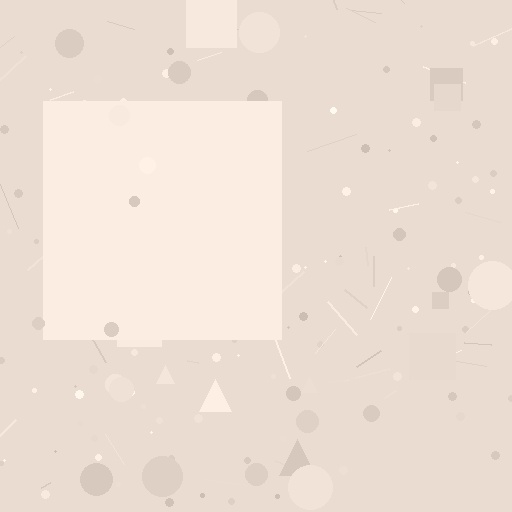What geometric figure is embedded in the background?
A square is embedded in the background.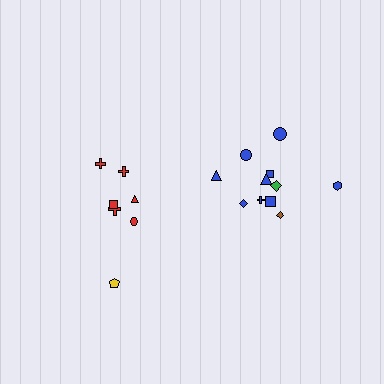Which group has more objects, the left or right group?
The right group.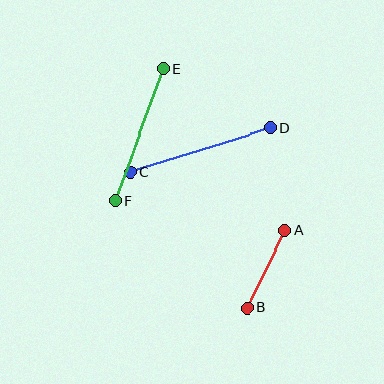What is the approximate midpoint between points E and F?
The midpoint is at approximately (139, 135) pixels.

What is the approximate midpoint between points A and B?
The midpoint is at approximately (266, 269) pixels.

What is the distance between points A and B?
The distance is approximately 86 pixels.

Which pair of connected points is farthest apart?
Points C and D are farthest apart.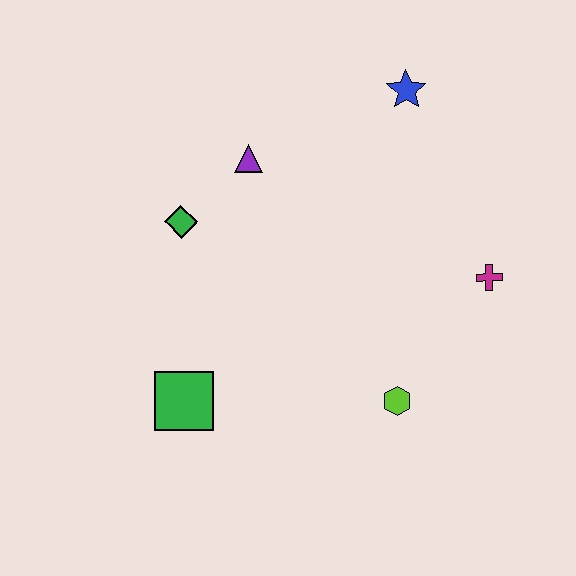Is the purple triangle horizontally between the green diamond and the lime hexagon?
Yes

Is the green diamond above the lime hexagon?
Yes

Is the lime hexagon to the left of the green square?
No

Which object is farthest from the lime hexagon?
The blue star is farthest from the lime hexagon.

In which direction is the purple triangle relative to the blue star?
The purple triangle is to the left of the blue star.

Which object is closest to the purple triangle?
The green diamond is closest to the purple triangle.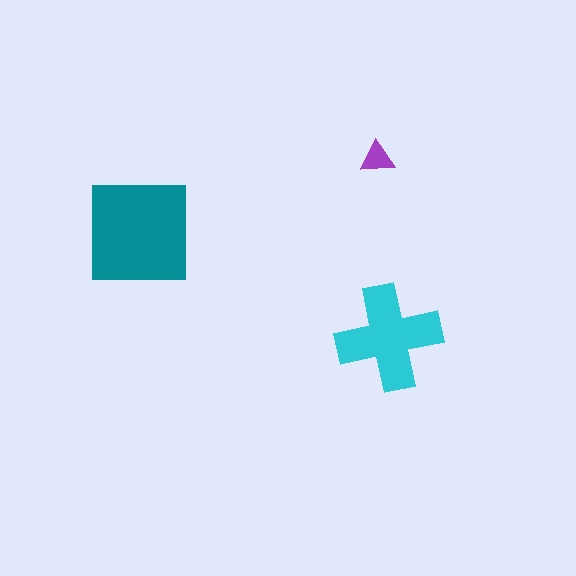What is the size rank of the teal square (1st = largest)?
1st.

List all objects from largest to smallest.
The teal square, the cyan cross, the purple triangle.